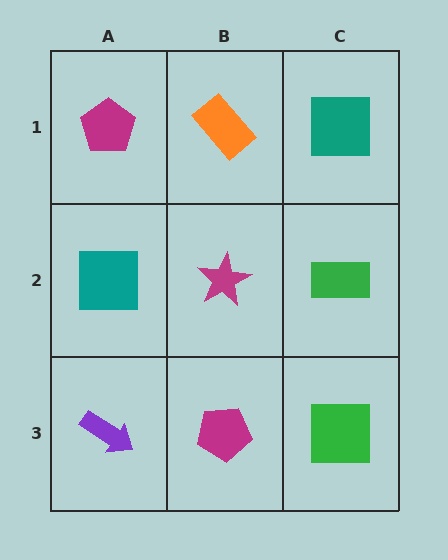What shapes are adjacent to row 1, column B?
A magenta star (row 2, column B), a magenta pentagon (row 1, column A), a teal square (row 1, column C).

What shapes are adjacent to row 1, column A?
A teal square (row 2, column A), an orange rectangle (row 1, column B).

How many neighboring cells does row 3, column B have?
3.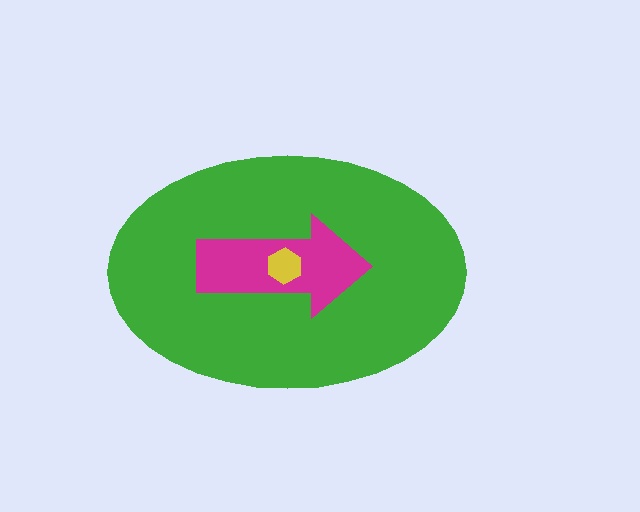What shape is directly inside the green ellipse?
The magenta arrow.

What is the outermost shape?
The green ellipse.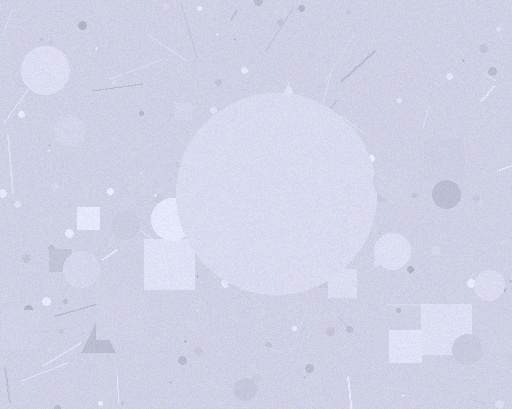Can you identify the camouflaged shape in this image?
The camouflaged shape is a circle.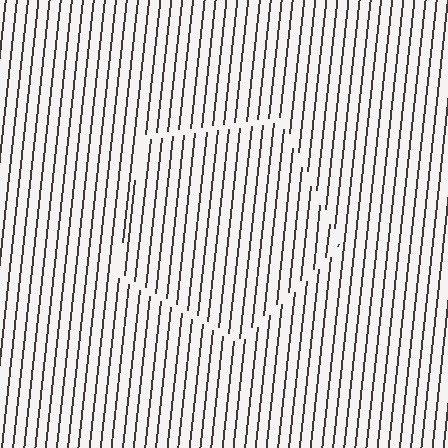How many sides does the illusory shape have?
5 sides — the line-ends trace a pentagon.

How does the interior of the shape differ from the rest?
The interior of the shape contains the same grating, shifted by half a period — the contour is defined by the phase discontinuity where line-ends from the inner and outer gratings abut.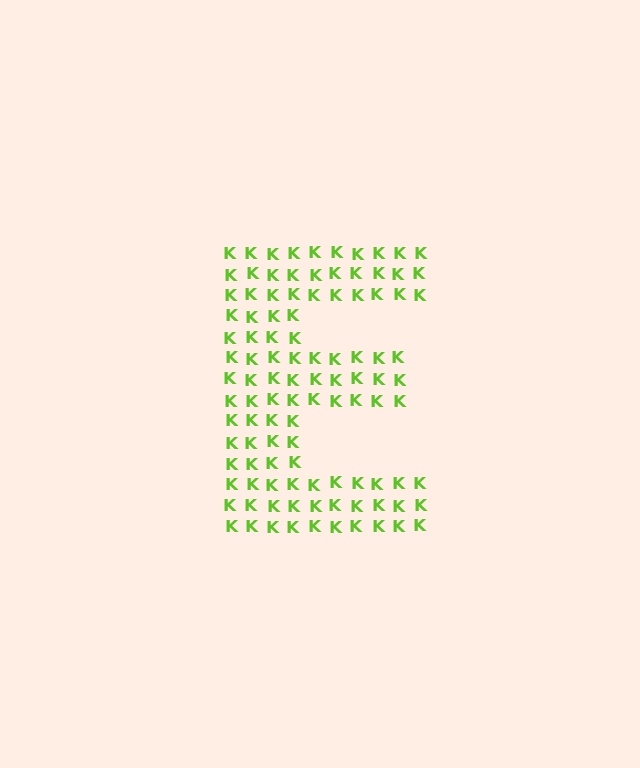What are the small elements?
The small elements are letter K's.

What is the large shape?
The large shape is the letter E.